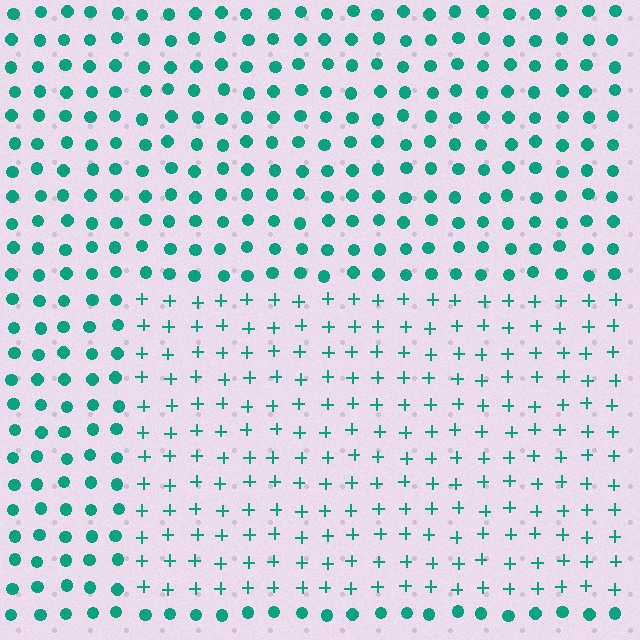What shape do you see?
I see a rectangle.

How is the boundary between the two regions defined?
The boundary is defined by a change in element shape: plus signs inside vs. circles outside. All elements share the same color and spacing.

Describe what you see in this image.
The image is filled with small teal elements arranged in a uniform grid. A rectangle-shaped region contains plus signs, while the surrounding area contains circles. The boundary is defined purely by the change in element shape.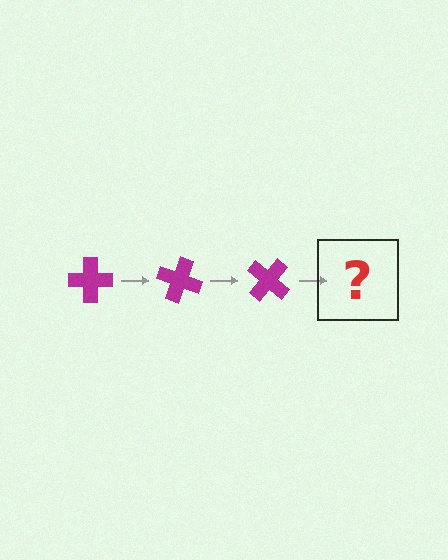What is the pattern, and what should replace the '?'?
The pattern is that the cross rotates 20 degrees each step. The '?' should be a magenta cross rotated 60 degrees.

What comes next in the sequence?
The next element should be a magenta cross rotated 60 degrees.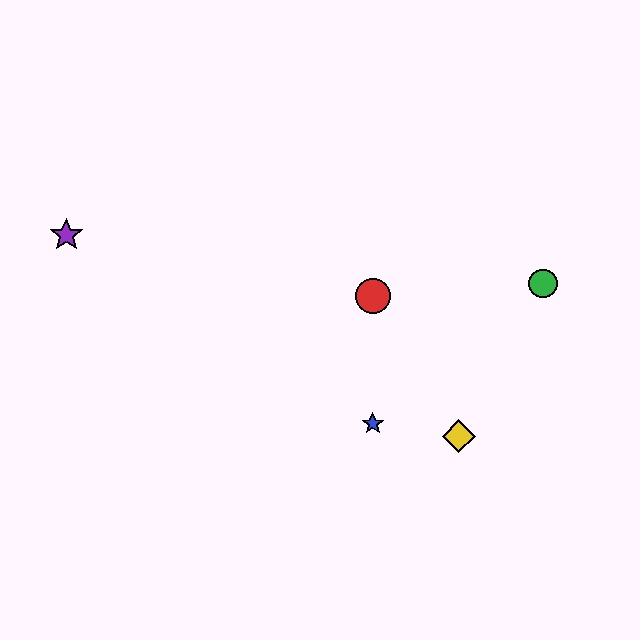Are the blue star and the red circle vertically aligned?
Yes, both are at x≈373.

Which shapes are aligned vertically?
The red circle, the blue star are aligned vertically.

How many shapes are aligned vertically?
2 shapes (the red circle, the blue star) are aligned vertically.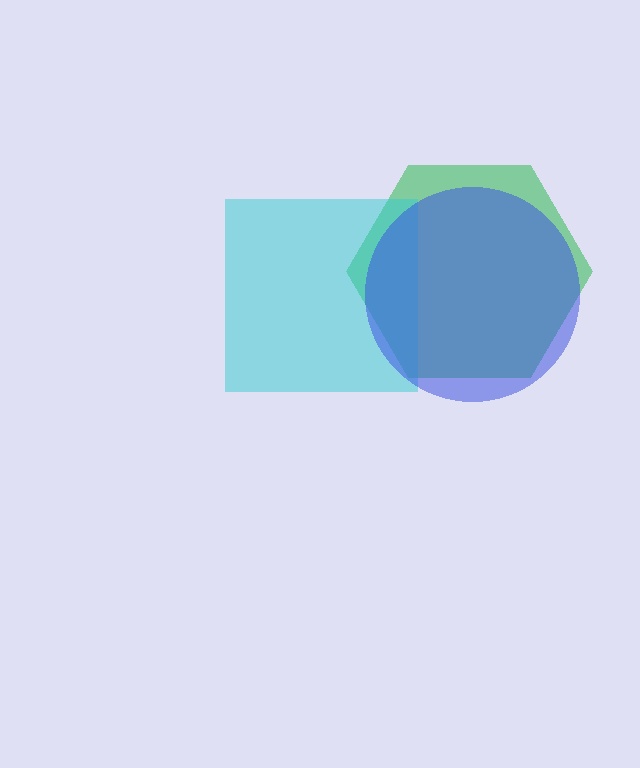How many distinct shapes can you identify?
There are 3 distinct shapes: a green hexagon, a cyan square, a blue circle.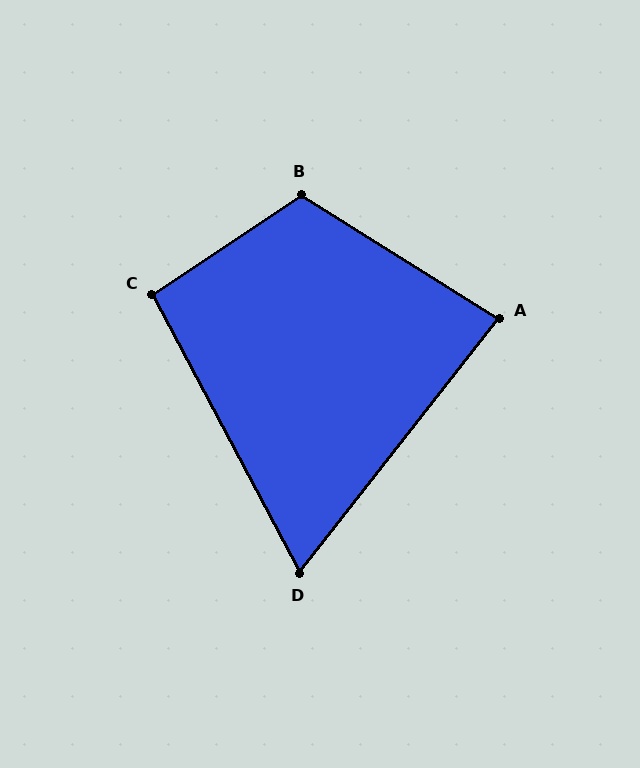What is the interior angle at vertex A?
Approximately 84 degrees (acute).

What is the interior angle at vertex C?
Approximately 96 degrees (obtuse).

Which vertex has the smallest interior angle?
D, at approximately 66 degrees.